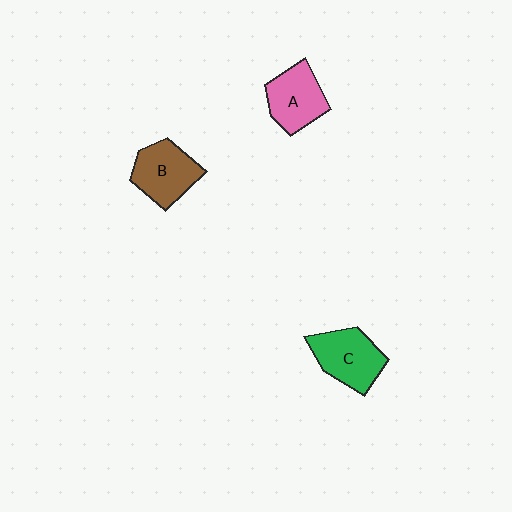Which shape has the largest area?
Shape C (green).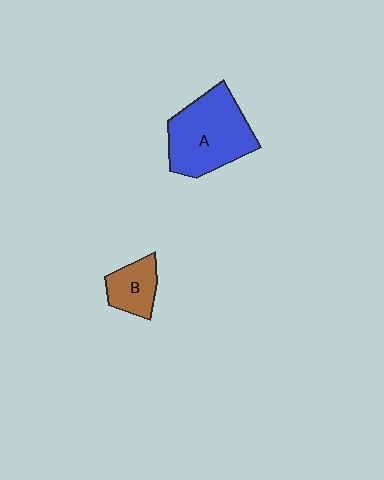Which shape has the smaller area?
Shape B (brown).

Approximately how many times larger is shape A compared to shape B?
Approximately 2.3 times.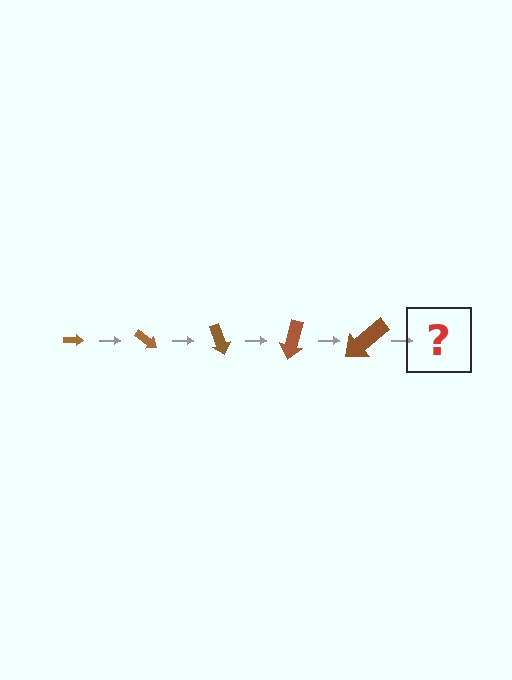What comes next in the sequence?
The next element should be an arrow, larger than the previous one and rotated 175 degrees from the start.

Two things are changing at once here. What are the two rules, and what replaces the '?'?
The two rules are that the arrow grows larger each step and it rotates 35 degrees each step. The '?' should be an arrow, larger than the previous one and rotated 175 degrees from the start.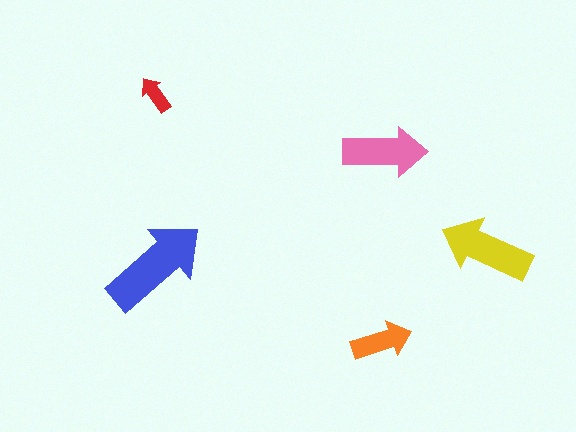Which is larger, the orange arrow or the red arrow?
The orange one.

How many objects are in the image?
There are 5 objects in the image.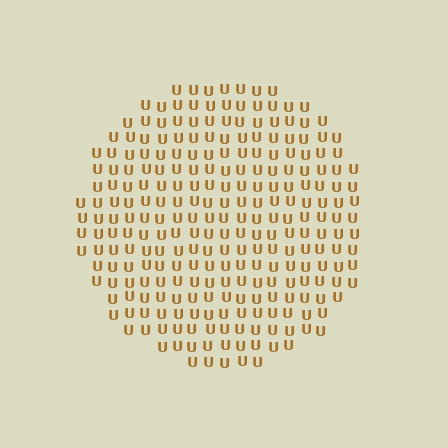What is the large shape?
The large shape is a circle.